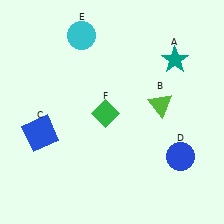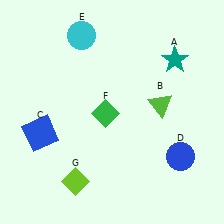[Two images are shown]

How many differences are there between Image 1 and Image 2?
There is 1 difference between the two images.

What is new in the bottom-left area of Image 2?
A lime diamond (G) was added in the bottom-left area of Image 2.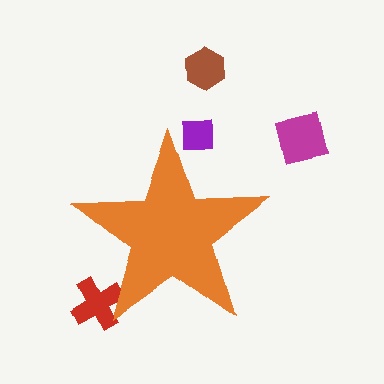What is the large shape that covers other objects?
An orange star.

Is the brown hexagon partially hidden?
No, the brown hexagon is fully visible.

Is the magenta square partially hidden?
No, the magenta square is fully visible.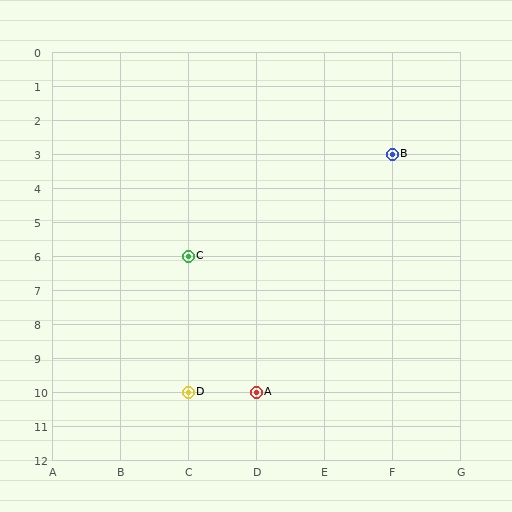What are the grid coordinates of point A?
Point A is at grid coordinates (D, 10).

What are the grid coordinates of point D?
Point D is at grid coordinates (C, 10).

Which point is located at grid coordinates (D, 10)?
Point A is at (D, 10).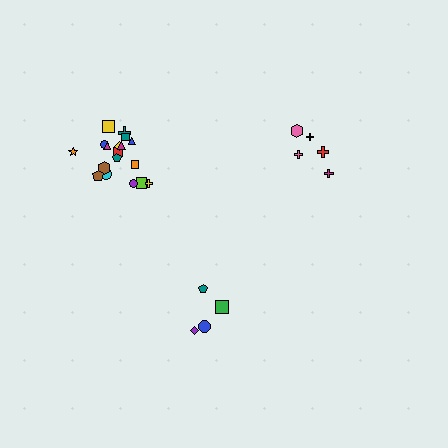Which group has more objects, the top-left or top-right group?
The top-left group.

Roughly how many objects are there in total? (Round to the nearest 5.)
Roughly 25 objects in total.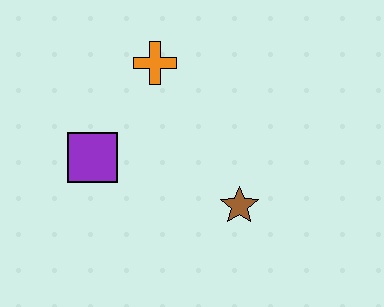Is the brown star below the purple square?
Yes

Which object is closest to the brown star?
The purple square is closest to the brown star.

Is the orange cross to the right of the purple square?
Yes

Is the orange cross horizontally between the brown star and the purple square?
Yes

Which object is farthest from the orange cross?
The brown star is farthest from the orange cross.